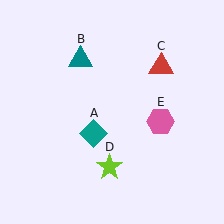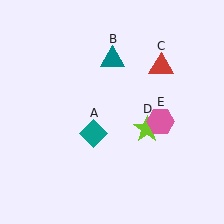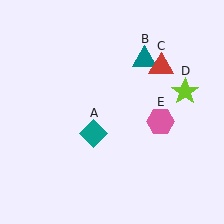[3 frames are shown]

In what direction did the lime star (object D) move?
The lime star (object D) moved up and to the right.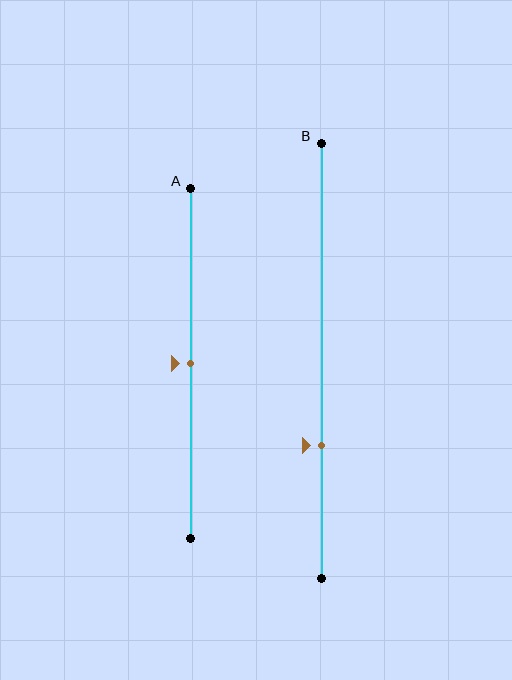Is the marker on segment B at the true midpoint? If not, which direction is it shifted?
No, the marker on segment B is shifted downward by about 19% of the segment length.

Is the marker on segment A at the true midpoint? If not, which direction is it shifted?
Yes, the marker on segment A is at the true midpoint.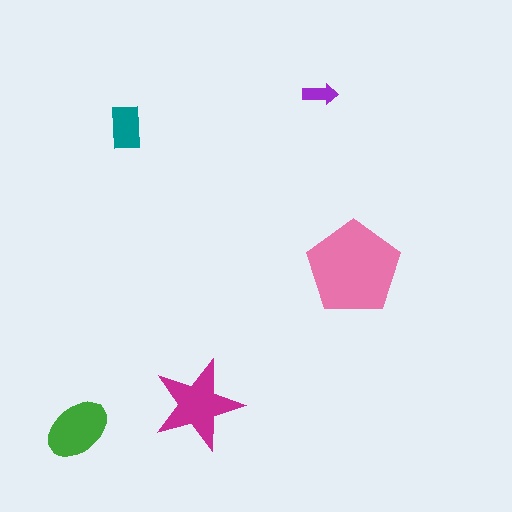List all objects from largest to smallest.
The pink pentagon, the magenta star, the green ellipse, the teal rectangle, the purple arrow.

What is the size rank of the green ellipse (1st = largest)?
3rd.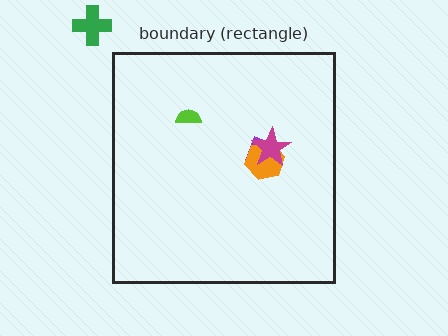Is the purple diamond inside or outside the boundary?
Inside.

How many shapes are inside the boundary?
4 inside, 1 outside.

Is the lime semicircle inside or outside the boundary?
Inside.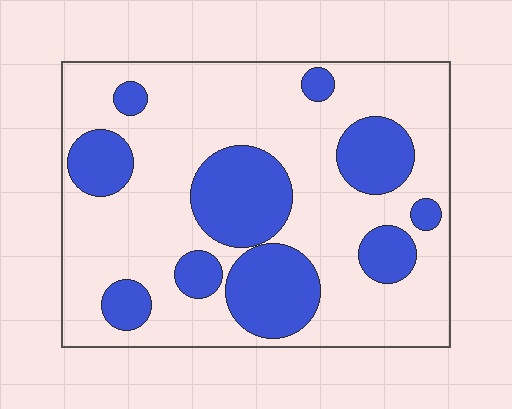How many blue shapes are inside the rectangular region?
10.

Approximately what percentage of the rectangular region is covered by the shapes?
Approximately 30%.